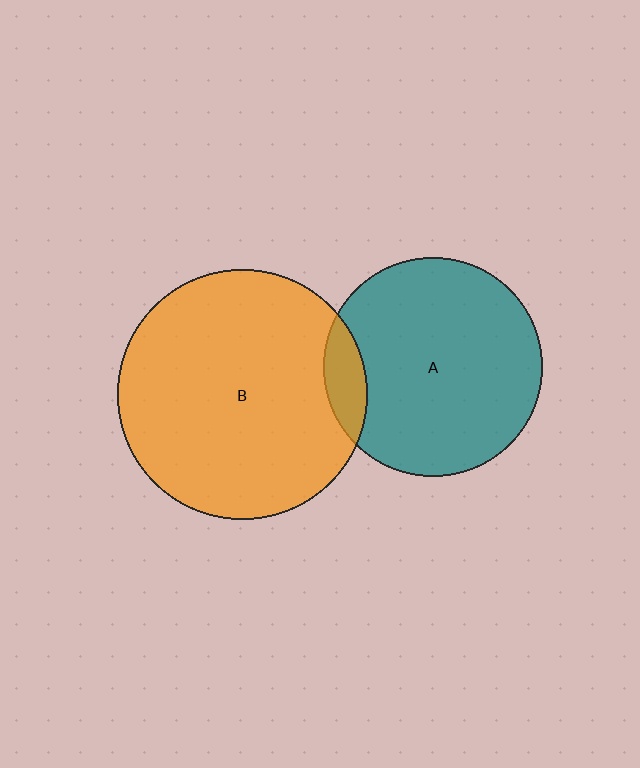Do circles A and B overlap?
Yes.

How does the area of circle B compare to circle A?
Approximately 1.3 times.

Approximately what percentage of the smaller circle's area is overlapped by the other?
Approximately 10%.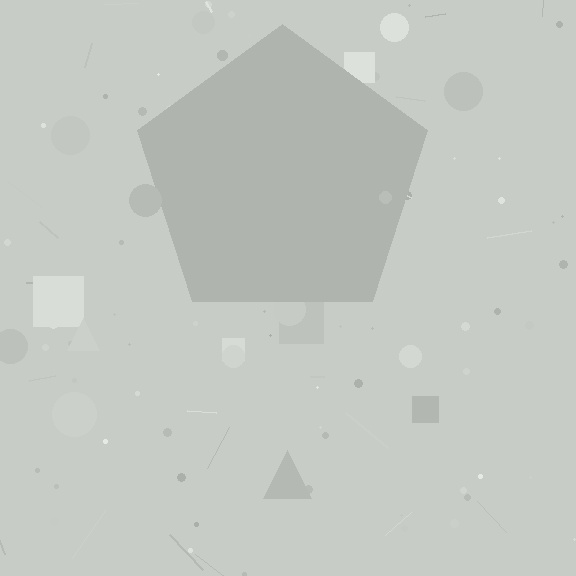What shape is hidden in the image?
A pentagon is hidden in the image.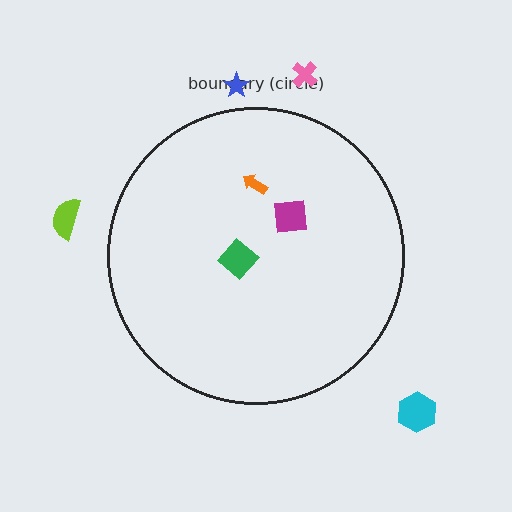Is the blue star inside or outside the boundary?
Outside.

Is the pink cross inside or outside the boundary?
Outside.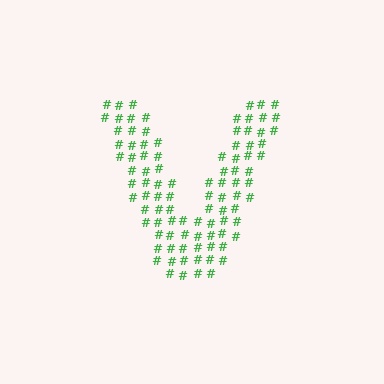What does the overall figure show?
The overall figure shows the letter V.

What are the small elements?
The small elements are hash symbols.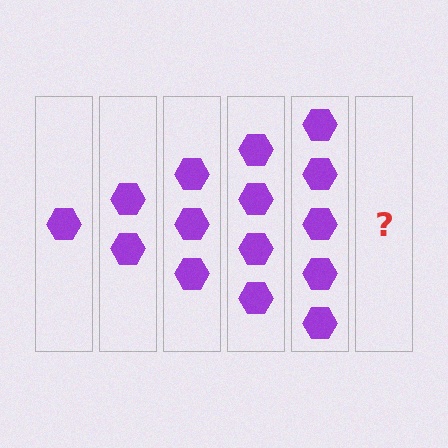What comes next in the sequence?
The next element should be 6 hexagons.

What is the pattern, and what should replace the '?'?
The pattern is that each step adds one more hexagon. The '?' should be 6 hexagons.